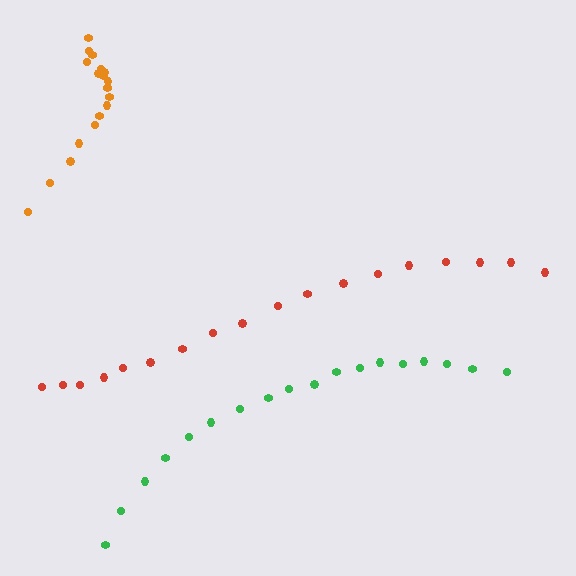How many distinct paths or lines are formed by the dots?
There are 3 distinct paths.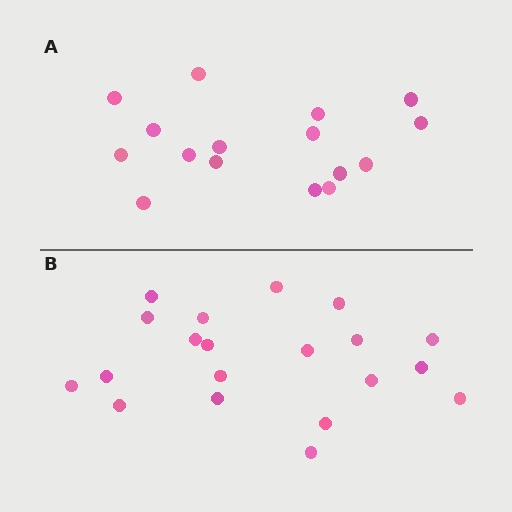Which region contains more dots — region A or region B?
Region B (the bottom region) has more dots.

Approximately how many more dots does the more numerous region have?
Region B has about 4 more dots than region A.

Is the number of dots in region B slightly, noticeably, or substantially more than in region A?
Region B has noticeably more, but not dramatically so. The ratio is roughly 1.2 to 1.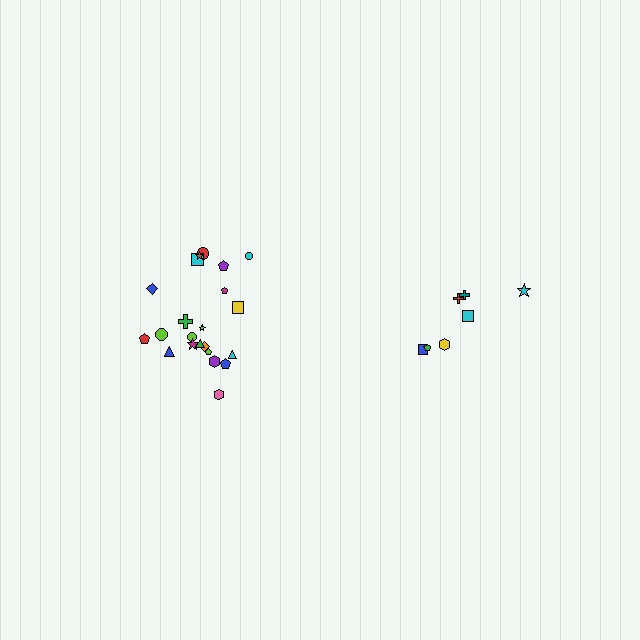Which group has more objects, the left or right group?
The left group.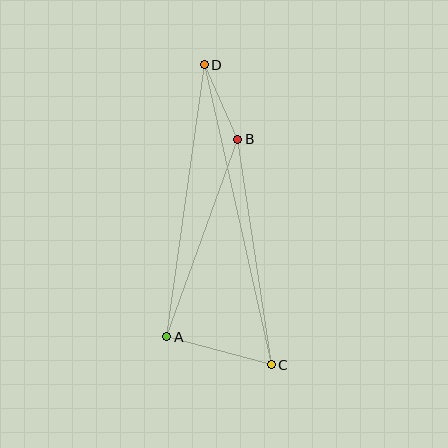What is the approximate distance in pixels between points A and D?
The distance between A and D is approximately 275 pixels.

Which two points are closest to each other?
Points B and D are closest to each other.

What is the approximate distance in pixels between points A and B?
The distance between A and B is approximately 210 pixels.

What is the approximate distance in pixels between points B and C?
The distance between B and C is approximately 228 pixels.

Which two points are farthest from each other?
Points C and D are farthest from each other.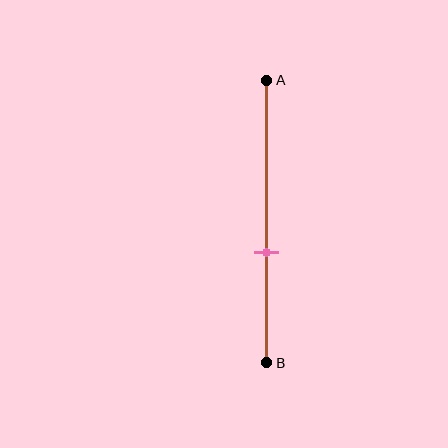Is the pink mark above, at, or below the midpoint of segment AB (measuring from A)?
The pink mark is below the midpoint of segment AB.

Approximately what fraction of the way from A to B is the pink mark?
The pink mark is approximately 60% of the way from A to B.